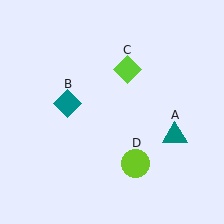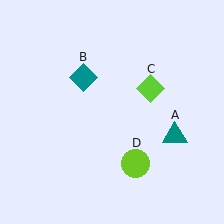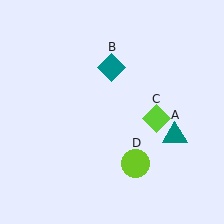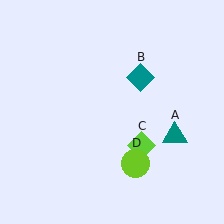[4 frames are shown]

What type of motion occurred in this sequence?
The teal diamond (object B), lime diamond (object C) rotated clockwise around the center of the scene.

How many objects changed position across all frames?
2 objects changed position: teal diamond (object B), lime diamond (object C).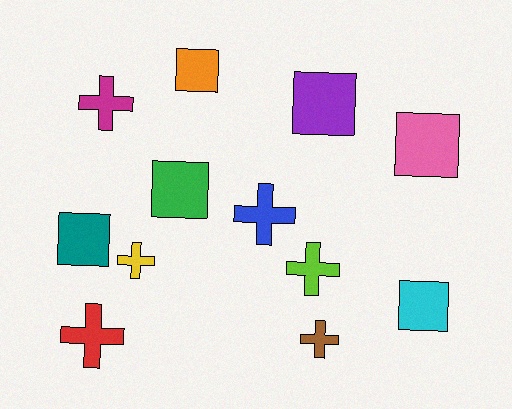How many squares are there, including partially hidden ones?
There are 6 squares.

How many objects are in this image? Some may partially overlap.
There are 12 objects.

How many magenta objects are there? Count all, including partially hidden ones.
There is 1 magenta object.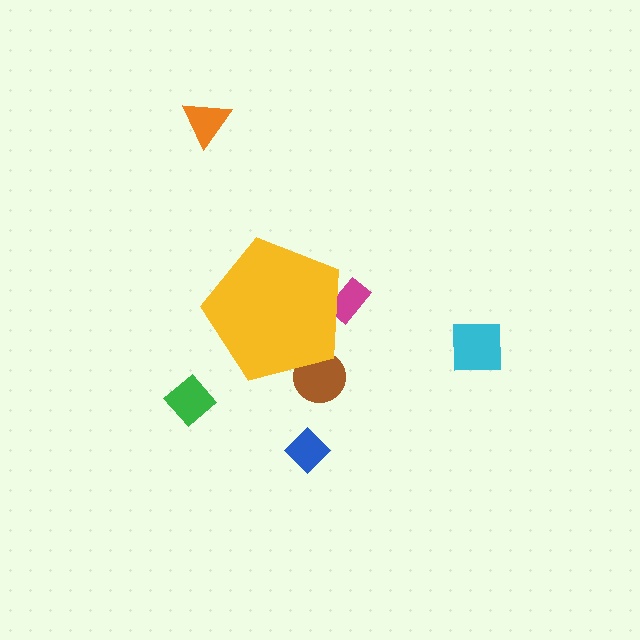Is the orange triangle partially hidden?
No, the orange triangle is fully visible.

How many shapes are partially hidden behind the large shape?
2 shapes are partially hidden.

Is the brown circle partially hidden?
Yes, the brown circle is partially hidden behind the yellow pentagon.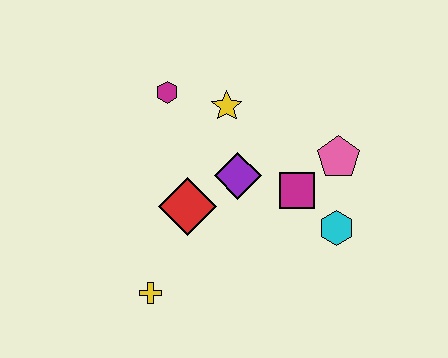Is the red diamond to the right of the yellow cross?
Yes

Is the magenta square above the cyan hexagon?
Yes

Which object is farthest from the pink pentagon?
The yellow cross is farthest from the pink pentagon.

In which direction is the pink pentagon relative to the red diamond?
The pink pentagon is to the right of the red diamond.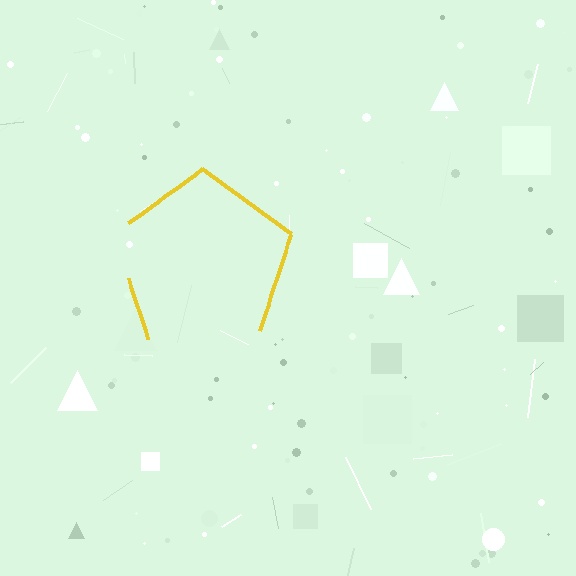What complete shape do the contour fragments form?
The contour fragments form a pentagon.